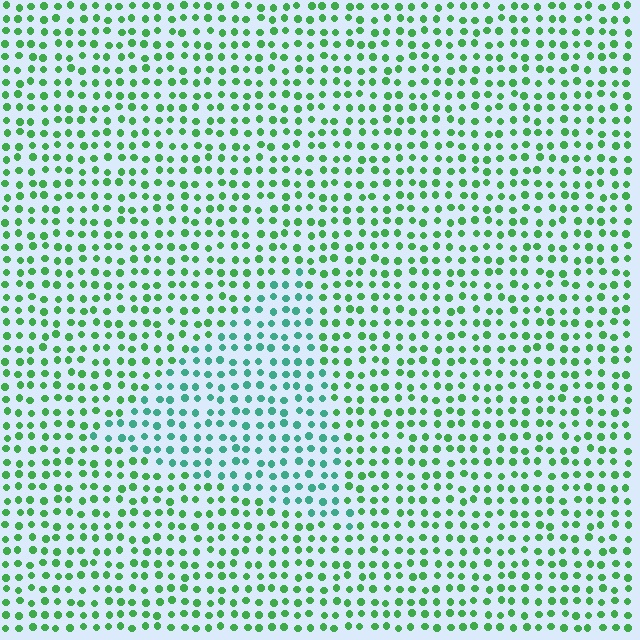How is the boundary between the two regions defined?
The boundary is defined purely by a slight shift in hue (about 36 degrees). Spacing, size, and orientation are identical on both sides.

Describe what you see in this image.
The image is filled with small green elements in a uniform arrangement. A triangle-shaped region is visible where the elements are tinted to a slightly different hue, forming a subtle color boundary.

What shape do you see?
I see a triangle.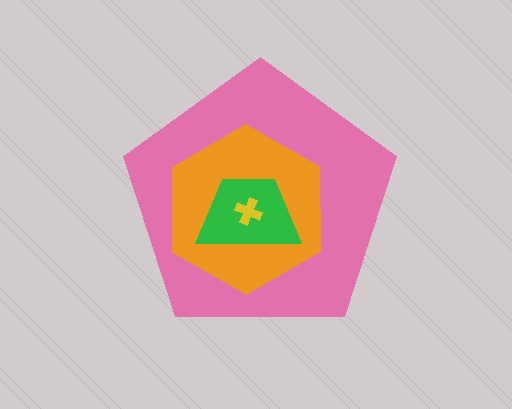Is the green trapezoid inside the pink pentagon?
Yes.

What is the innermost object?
The yellow cross.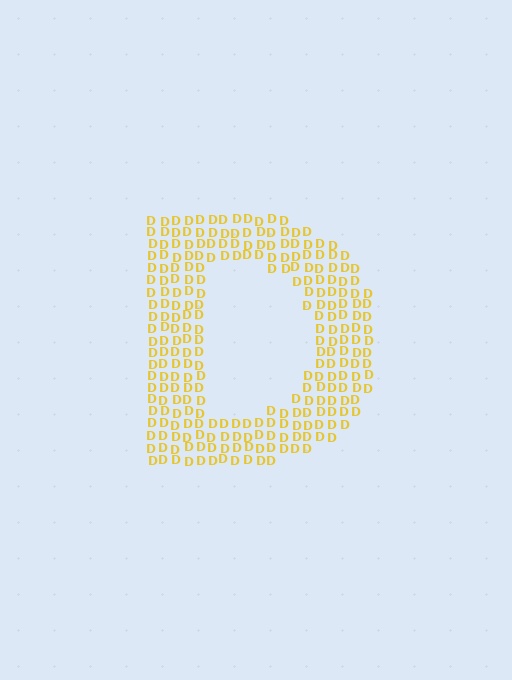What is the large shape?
The large shape is the letter D.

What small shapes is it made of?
It is made of small letter D's.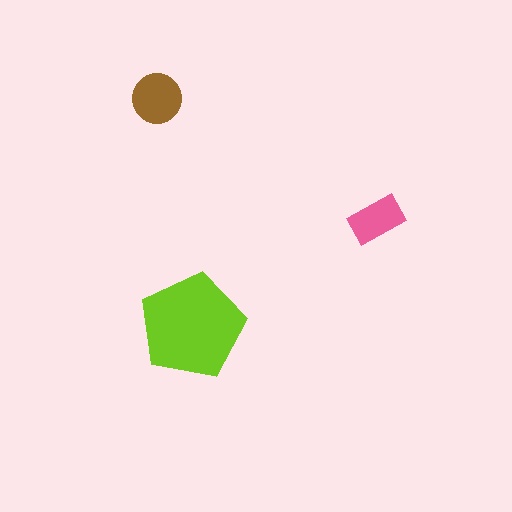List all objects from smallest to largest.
The pink rectangle, the brown circle, the lime pentagon.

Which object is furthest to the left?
The brown circle is leftmost.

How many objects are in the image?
There are 3 objects in the image.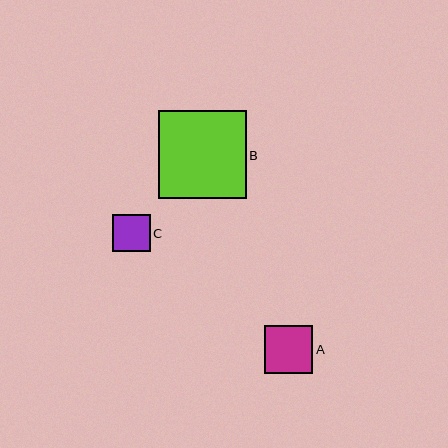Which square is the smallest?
Square C is the smallest with a size of approximately 38 pixels.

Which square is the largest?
Square B is the largest with a size of approximately 87 pixels.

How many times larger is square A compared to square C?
Square A is approximately 1.3 times the size of square C.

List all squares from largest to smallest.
From largest to smallest: B, A, C.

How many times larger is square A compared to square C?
Square A is approximately 1.3 times the size of square C.